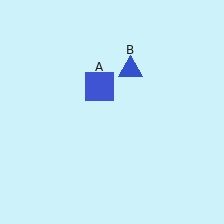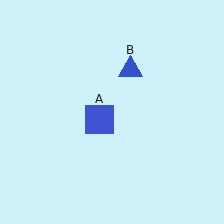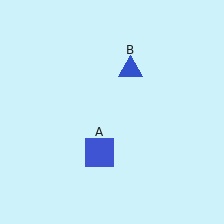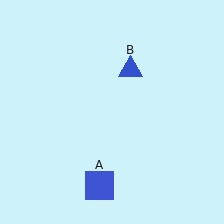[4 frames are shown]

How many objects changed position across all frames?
1 object changed position: blue square (object A).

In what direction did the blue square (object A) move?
The blue square (object A) moved down.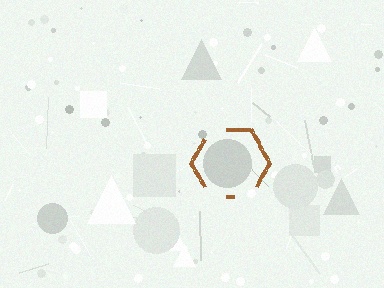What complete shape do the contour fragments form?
The contour fragments form a hexagon.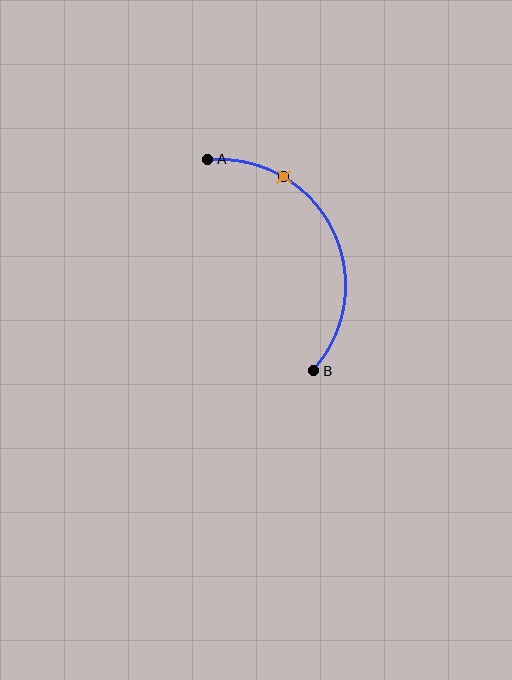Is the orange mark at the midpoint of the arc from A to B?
No. The orange mark lies on the arc but is closer to endpoint A. The arc midpoint would be at the point on the curve equidistant along the arc from both A and B.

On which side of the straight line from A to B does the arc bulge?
The arc bulges to the right of the straight line connecting A and B.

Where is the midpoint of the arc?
The arc midpoint is the point on the curve farthest from the straight line joining A and B. It sits to the right of that line.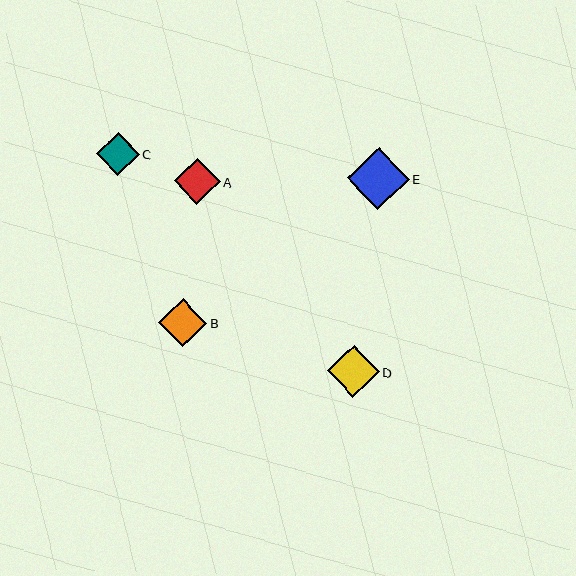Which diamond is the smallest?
Diamond C is the smallest with a size of approximately 43 pixels.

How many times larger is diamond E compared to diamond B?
Diamond E is approximately 1.3 times the size of diamond B.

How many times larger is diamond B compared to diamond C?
Diamond B is approximately 1.1 times the size of diamond C.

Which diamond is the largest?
Diamond E is the largest with a size of approximately 62 pixels.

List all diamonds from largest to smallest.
From largest to smallest: E, D, B, A, C.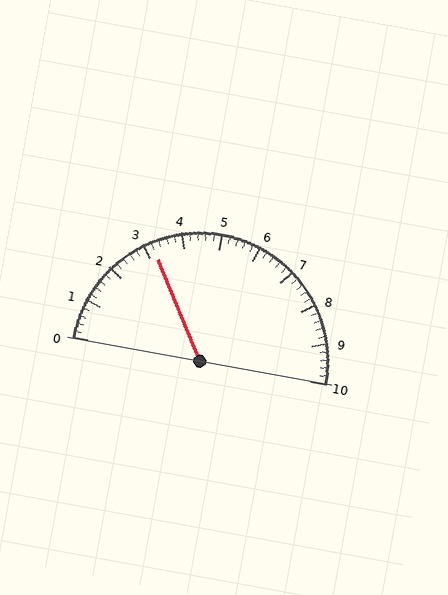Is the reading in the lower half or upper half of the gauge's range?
The reading is in the lower half of the range (0 to 10).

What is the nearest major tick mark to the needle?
The nearest major tick mark is 3.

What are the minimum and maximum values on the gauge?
The gauge ranges from 0 to 10.